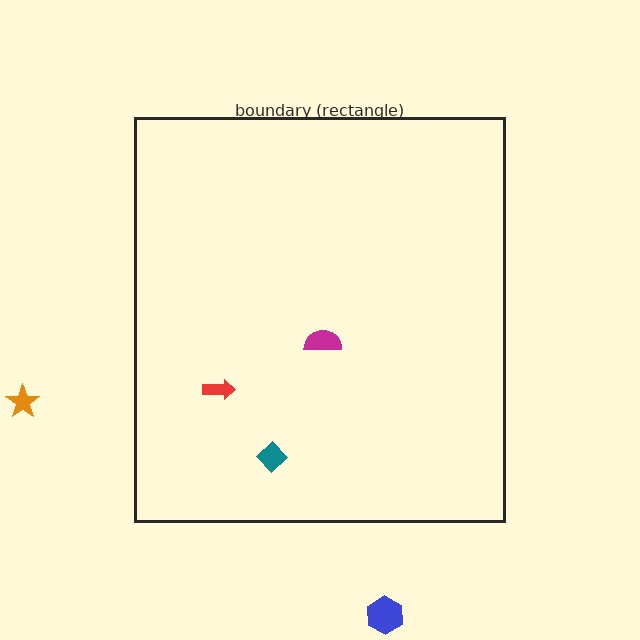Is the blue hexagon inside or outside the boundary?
Outside.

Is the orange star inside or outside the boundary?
Outside.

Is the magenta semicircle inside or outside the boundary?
Inside.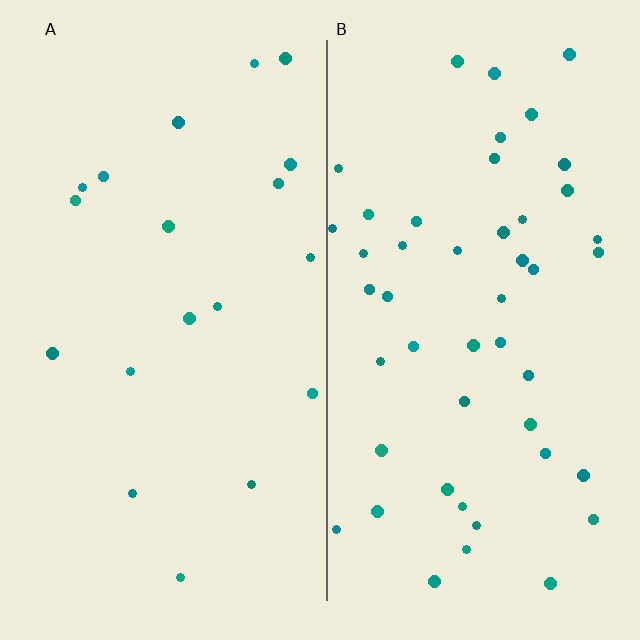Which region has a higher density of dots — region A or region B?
B (the right).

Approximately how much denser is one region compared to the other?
Approximately 2.5× — region B over region A.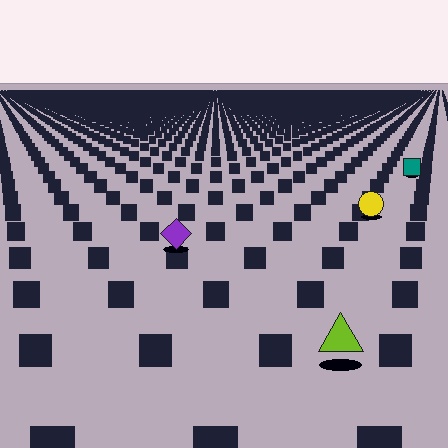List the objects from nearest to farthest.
From nearest to farthest: the lime triangle, the purple diamond, the yellow circle, the teal square.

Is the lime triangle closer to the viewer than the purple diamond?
Yes. The lime triangle is closer — you can tell from the texture gradient: the ground texture is coarser near it.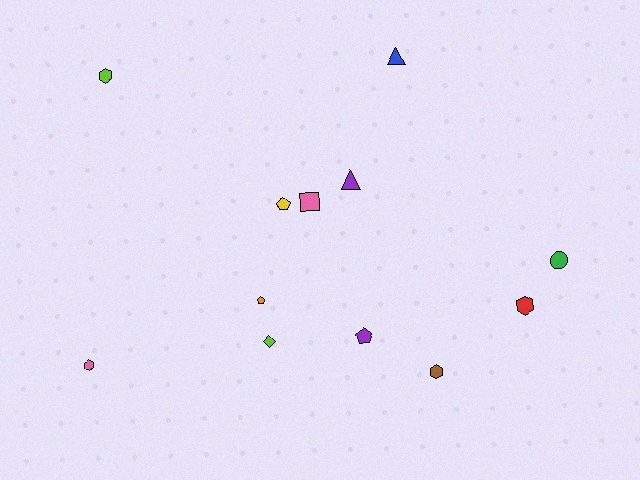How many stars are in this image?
There are no stars.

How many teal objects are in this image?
There are no teal objects.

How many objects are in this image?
There are 12 objects.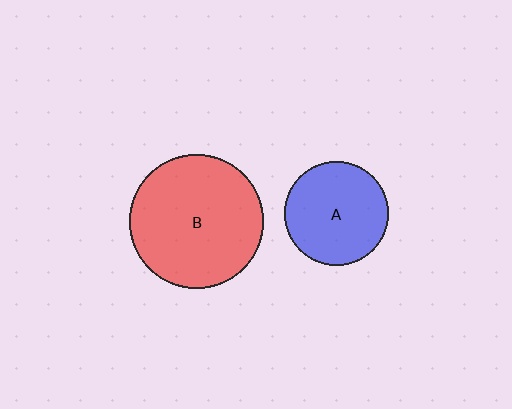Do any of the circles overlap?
No, none of the circles overlap.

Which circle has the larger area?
Circle B (red).